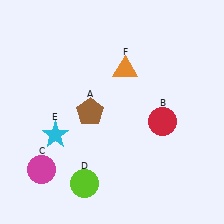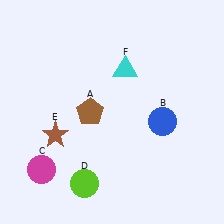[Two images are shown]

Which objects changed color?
B changed from red to blue. E changed from cyan to brown. F changed from orange to cyan.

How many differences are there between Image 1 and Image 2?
There are 3 differences between the two images.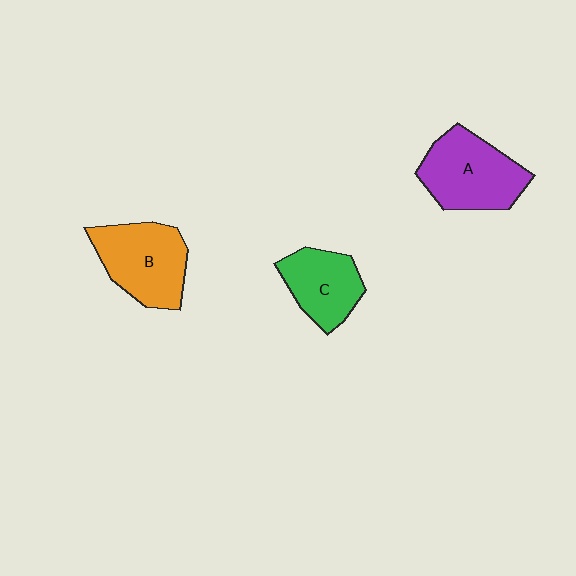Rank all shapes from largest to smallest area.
From largest to smallest: A (purple), B (orange), C (green).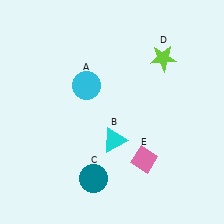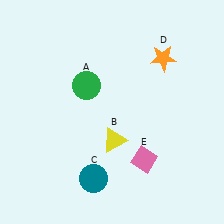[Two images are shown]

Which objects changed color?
A changed from cyan to green. B changed from cyan to yellow. D changed from lime to orange.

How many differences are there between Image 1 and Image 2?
There are 3 differences between the two images.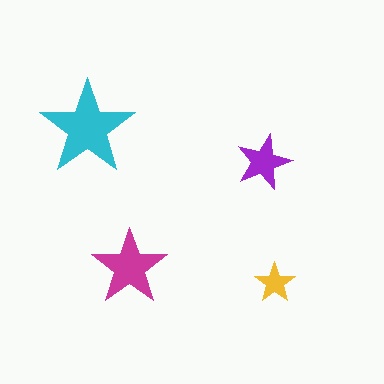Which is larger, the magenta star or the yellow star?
The magenta one.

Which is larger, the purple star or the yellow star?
The purple one.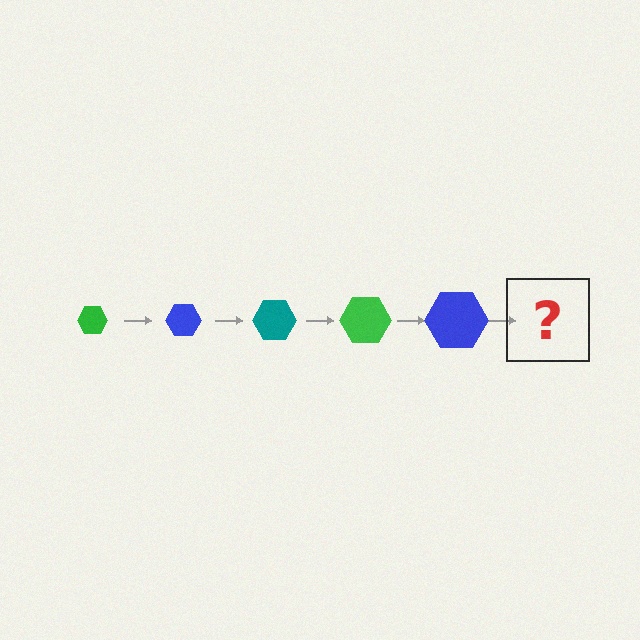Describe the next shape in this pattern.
It should be a teal hexagon, larger than the previous one.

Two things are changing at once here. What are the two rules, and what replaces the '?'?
The two rules are that the hexagon grows larger each step and the color cycles through green, blue, and teal. The '?' should be a teal hexagon, larger than the previous one.